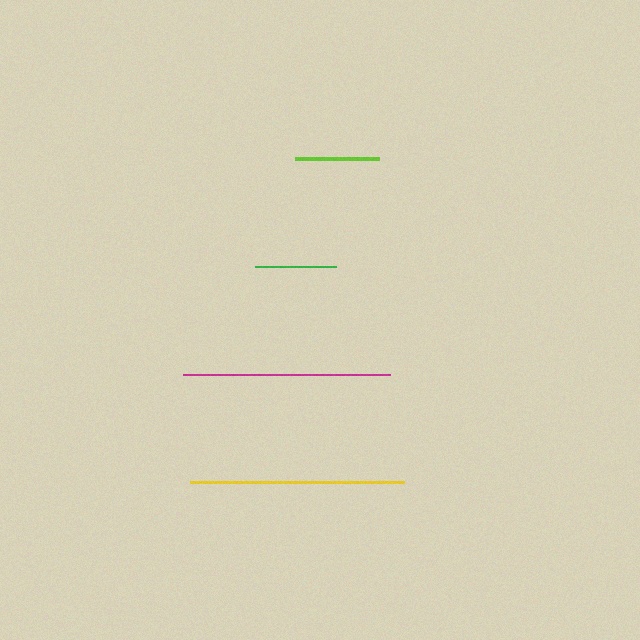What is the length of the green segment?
The green segment is approximately 81 pixels long.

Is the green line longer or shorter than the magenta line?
The magenta line is longer than the green line.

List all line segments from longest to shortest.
From longest to shortest: yellow, magenta, lime, green.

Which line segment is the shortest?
The green line is the shortest at approximately 81 pixels.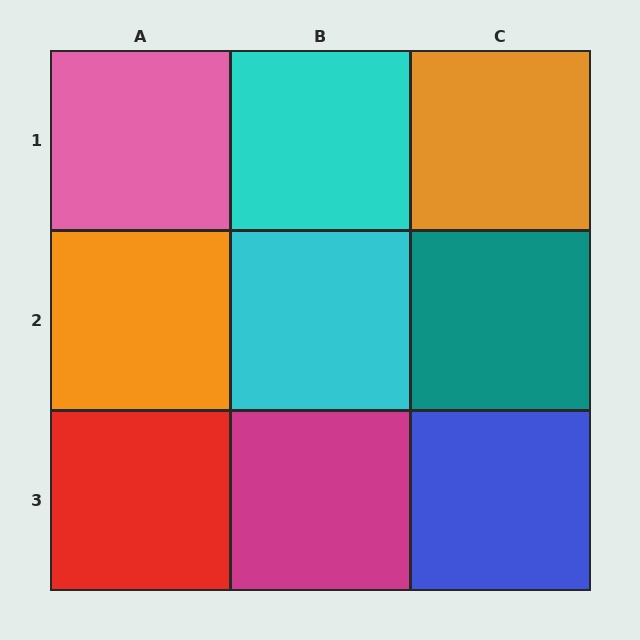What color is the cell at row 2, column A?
Orange.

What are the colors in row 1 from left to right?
Pink, cyan, orange.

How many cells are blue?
1 cell is blue.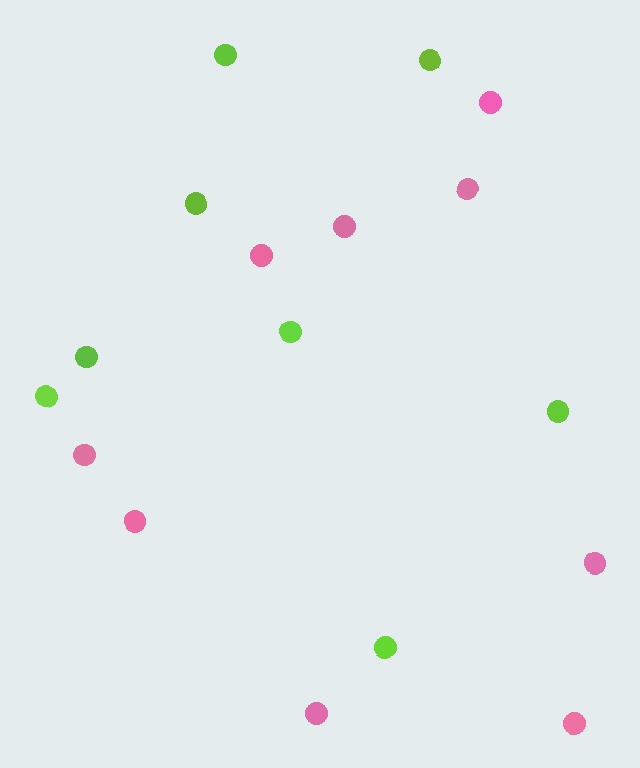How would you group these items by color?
There are 2 groups: one group of pink circles (9) and one group of lime circles (8).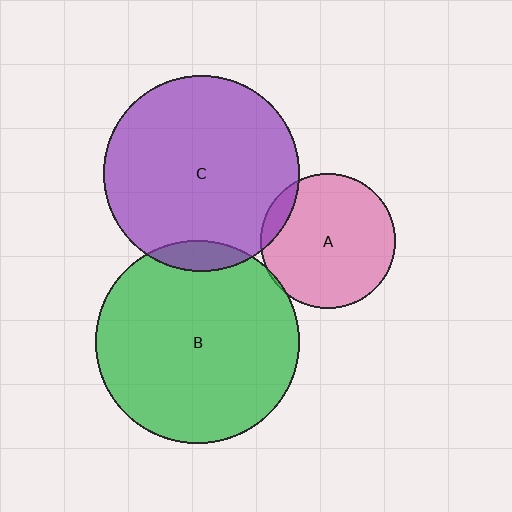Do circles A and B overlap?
Yes.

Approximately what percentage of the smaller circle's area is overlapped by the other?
Approximately 5%.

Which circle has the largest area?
Circle B (green).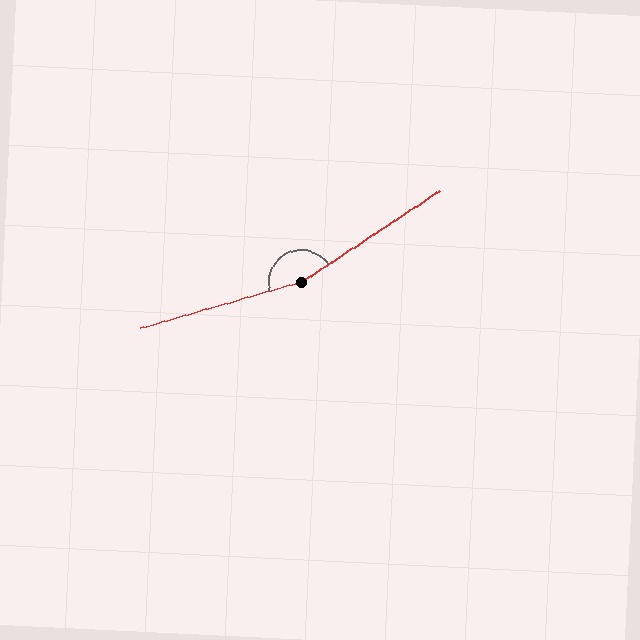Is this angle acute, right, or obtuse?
It is obtuse.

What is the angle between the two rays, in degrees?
Approximately 163 degrees.